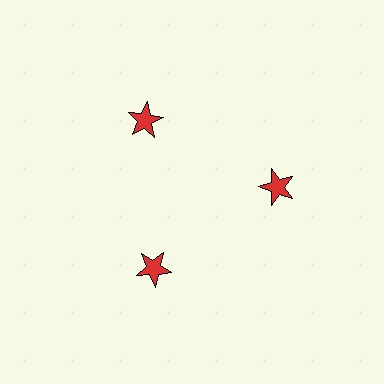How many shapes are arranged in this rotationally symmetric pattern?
There are 3 shapes, arranged in 3 groups of 1.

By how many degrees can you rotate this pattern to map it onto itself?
The pattern maps onto itself every 120 degrees of rotation.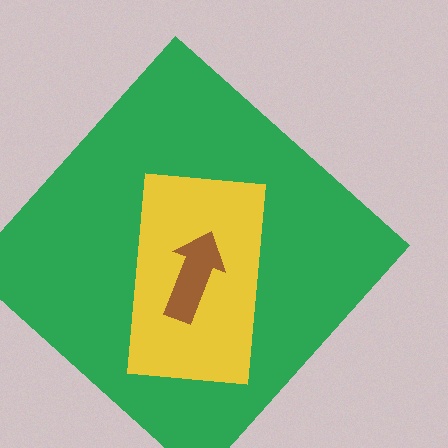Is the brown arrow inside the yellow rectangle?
Yes.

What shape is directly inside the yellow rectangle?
The brown arrow.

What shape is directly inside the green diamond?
The yellow rectangle.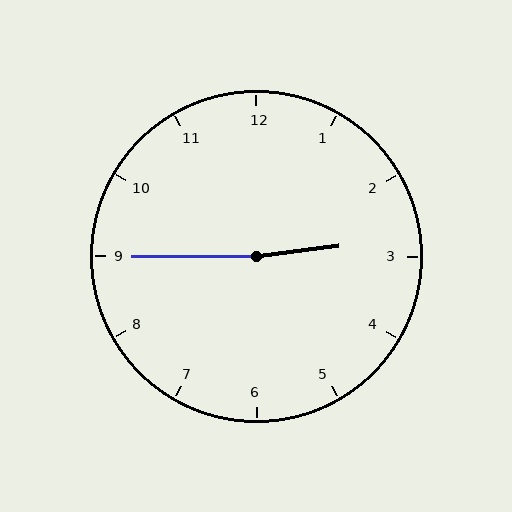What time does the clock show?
2:45.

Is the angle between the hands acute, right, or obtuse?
It is obtuse.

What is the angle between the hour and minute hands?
Approximately 172 degrees.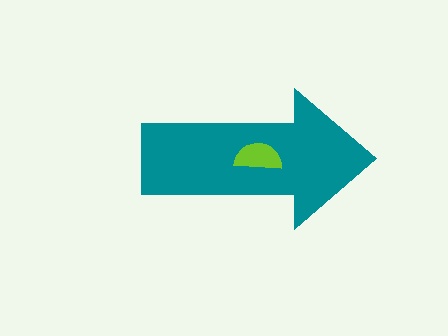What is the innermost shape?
The lime semicircle.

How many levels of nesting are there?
2.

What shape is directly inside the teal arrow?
The lime semicircle.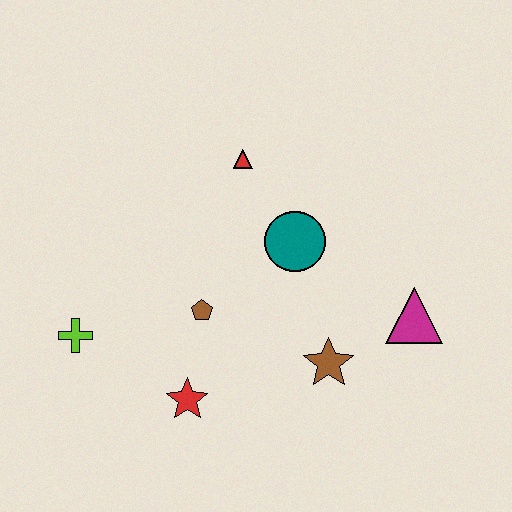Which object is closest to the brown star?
The magenta triangle is closest to the brown star.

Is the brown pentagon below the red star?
No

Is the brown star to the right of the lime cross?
Yes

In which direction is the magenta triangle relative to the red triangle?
The magenta triangle is to the right of the red triangle.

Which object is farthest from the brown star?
The lime cross is farthest from the brown star.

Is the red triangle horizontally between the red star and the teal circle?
Yes